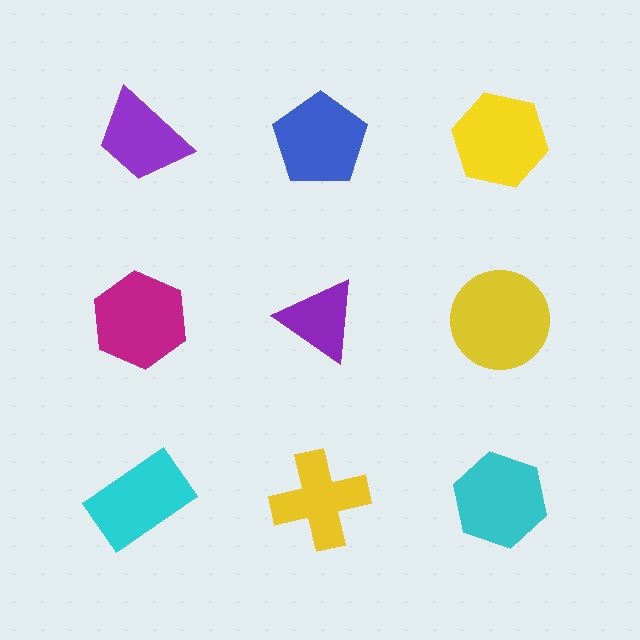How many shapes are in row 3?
3 shapes.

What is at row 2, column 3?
A yellow circle.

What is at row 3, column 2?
A yellow cross.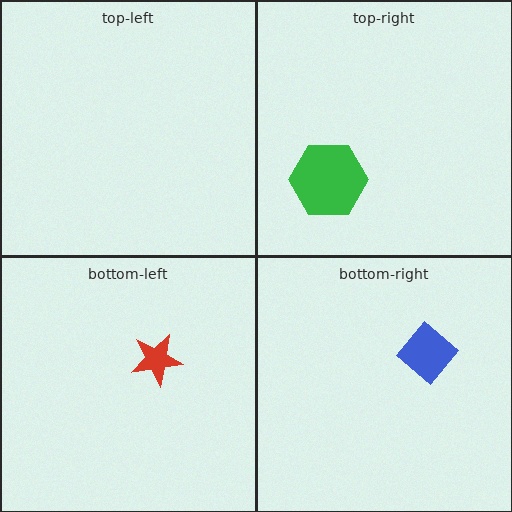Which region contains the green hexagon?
The top-right region.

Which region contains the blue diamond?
The bottom-right region.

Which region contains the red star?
The bottom-left region.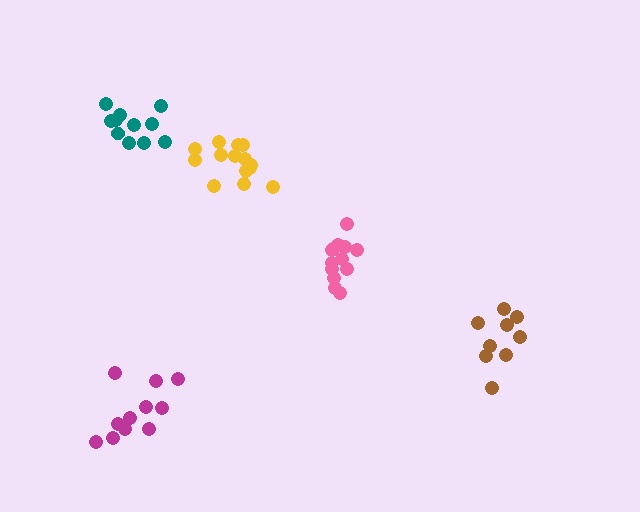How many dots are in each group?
Group 1: 9 dots, Group 2: 11 dots, Group 3: 12 dots, Group 4: 13 dots, Group 5: 14 dots (59 total).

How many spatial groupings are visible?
There are 5 spatial groupings.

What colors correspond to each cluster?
The clusters are colored: brown, magenta, teal, pink, yellow.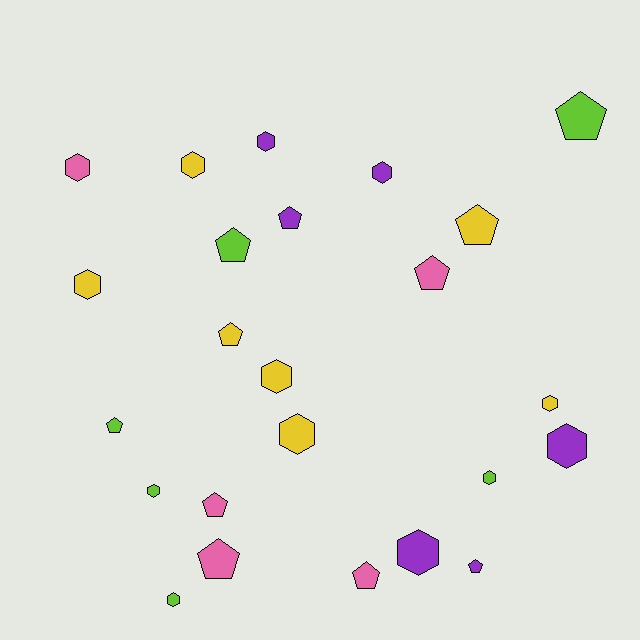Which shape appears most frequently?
Hexagon, with 13 objects.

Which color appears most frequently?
Yellow, with 7 objects.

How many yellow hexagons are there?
There are 5 yellow hexagons.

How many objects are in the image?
There are 24 objects.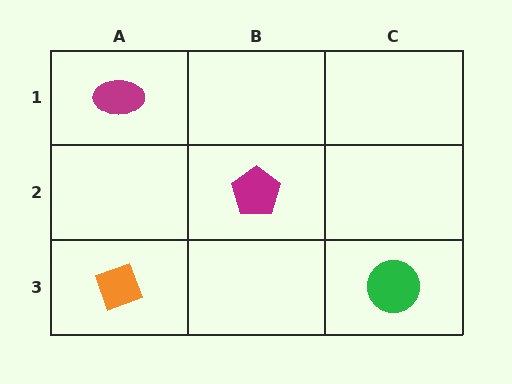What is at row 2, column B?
A magenta pentagon.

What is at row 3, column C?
A green circle.